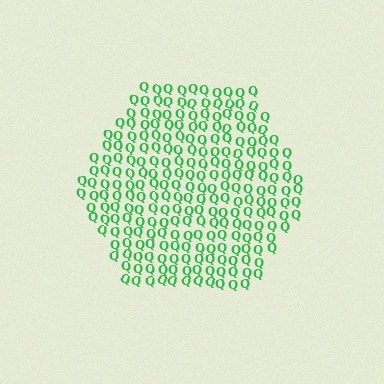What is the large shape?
The large shape is a hexagon.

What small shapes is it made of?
It is made of small letter Q's.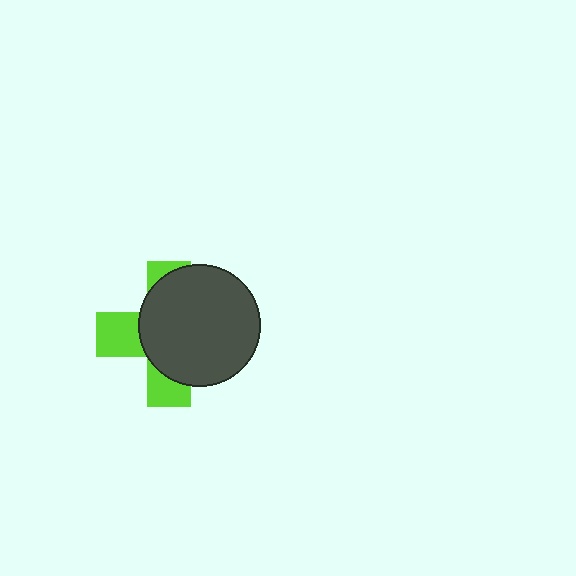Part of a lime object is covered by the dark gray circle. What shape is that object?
It is a cross.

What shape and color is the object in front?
The object in front is a dark gray circle.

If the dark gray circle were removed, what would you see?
You would see the complete lime cross.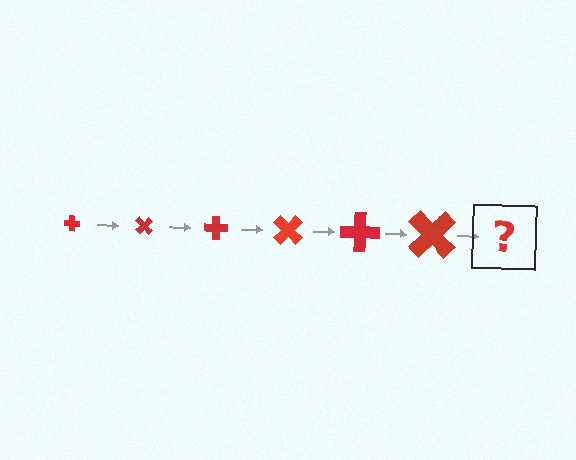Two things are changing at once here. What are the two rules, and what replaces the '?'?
The two rules are that the cross grows larger each step and it rotates 45 degrees each step. The '?' should be a cross, larger than the previous one and rotated 270 degrees from the start.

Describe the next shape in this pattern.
It should be a cross, larger than the previous one and rotated 270 degrees from the start.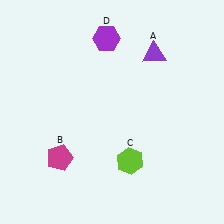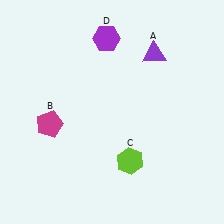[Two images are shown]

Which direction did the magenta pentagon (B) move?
The magenta pentagon (B) moved up.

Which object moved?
The magenta pentagon (B) moved up.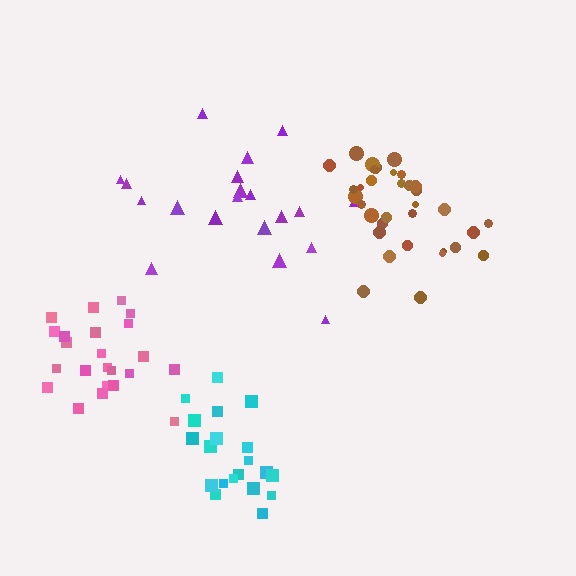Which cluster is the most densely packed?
Brown.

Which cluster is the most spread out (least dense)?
Purple.